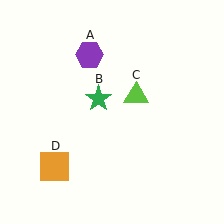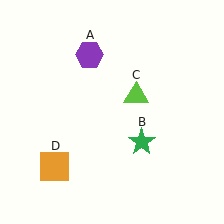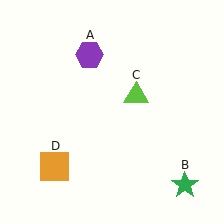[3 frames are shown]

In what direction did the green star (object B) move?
The green star (object B) moved down and to the right.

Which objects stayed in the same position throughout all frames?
Purple hexagon (object A) and lime triangle (object C) and orange square (object D) remained stationary.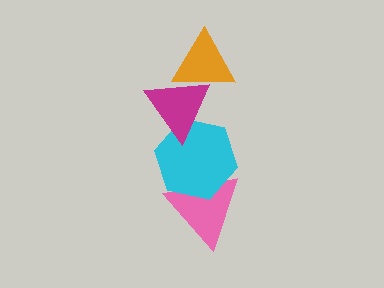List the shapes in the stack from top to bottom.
From top to bottom: the orange triangle, the magenta triangle, the cyan hexagon, the pink triangle.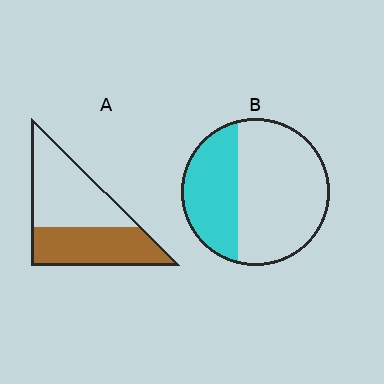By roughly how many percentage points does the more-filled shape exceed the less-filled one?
By roughly 10 percentage points (A over B).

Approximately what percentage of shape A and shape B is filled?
A is approximately 45% and B is approximately 35%.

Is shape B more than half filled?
No.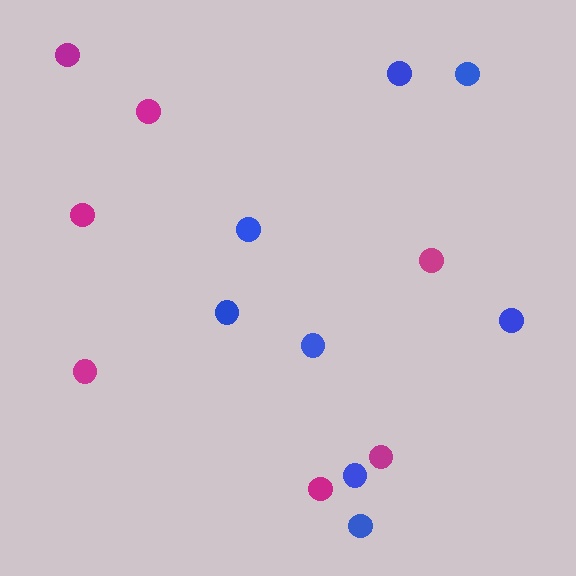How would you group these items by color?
There are 2 groups: one group of blue circles (8) and one group of magenta circles (7).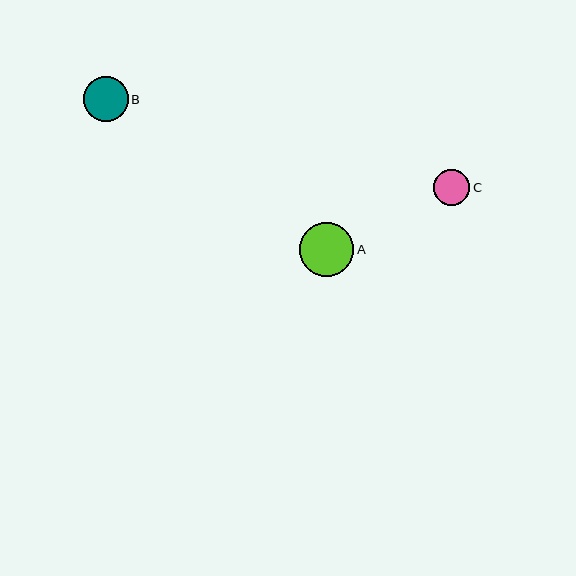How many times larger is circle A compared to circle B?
Circle A is approximately 1.2 times the size of circle B.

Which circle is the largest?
Circle A is the largest with a size of approximately 54 pixels.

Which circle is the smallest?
Circle C is the smallest with a size of approximately 36 pixels.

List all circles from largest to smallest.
From largest to smallest: A, B, C.